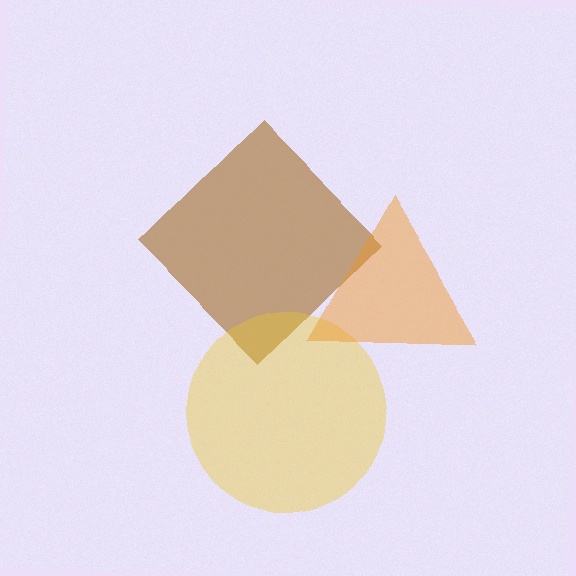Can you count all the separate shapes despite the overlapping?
Yes, there are 3 separate shapes.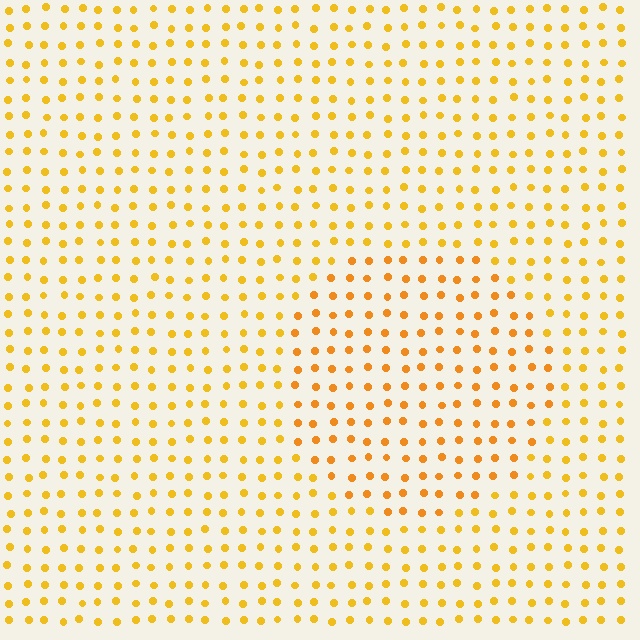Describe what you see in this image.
The image is filled with small yellow elements in a uniform arrangement. A circle-shaped region is visible where the elements are tinted to a slightly different hue, forming a subtle color boundary.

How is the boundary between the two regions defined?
The boundary is defined purely by a slight shift in hue (about 15 degrees). Spacing, size, and orientation are identical on both sides.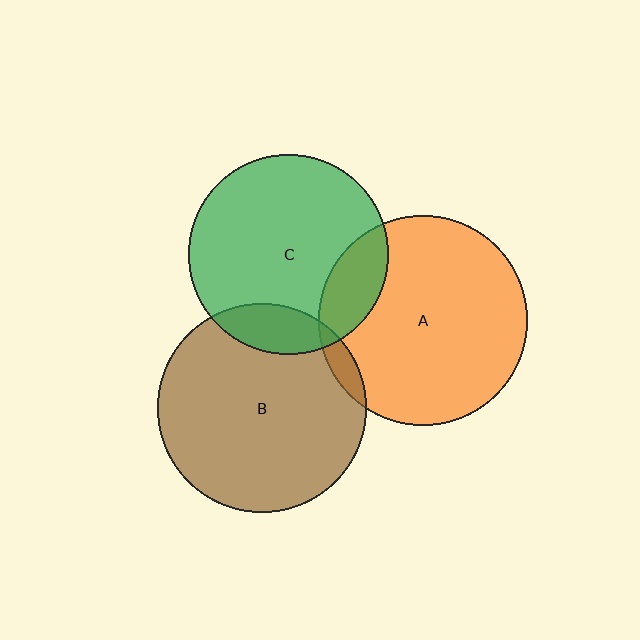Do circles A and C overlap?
Yes.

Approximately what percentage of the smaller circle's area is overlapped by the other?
Approximately 15%.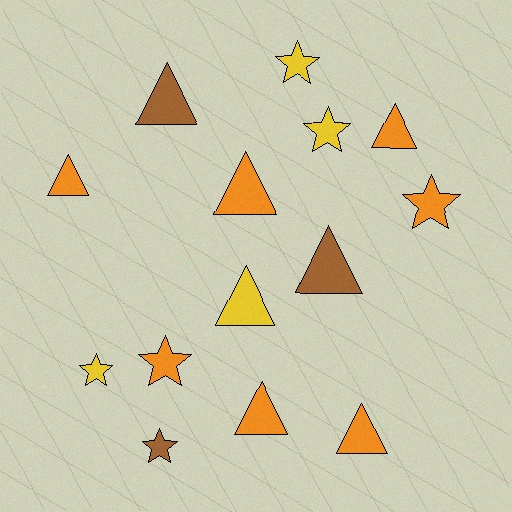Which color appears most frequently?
Orange, with 7 objects.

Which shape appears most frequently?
Triangle, with 8 objects.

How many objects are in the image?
There are 14 objects.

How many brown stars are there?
There is 1 brown star.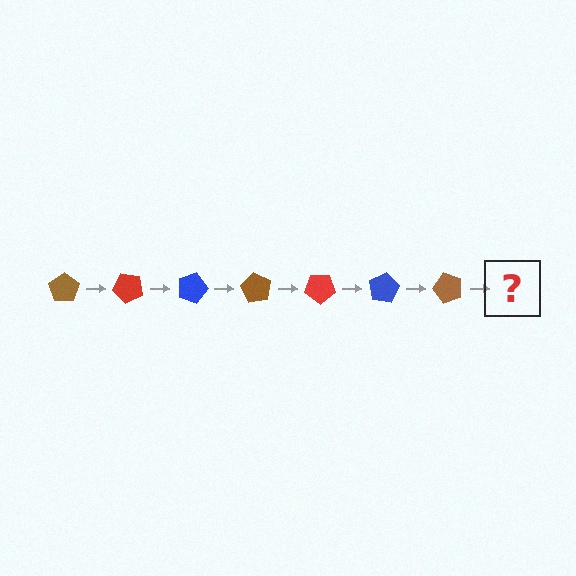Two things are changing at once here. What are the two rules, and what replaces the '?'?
The two rules are that it rotates 45 degrees each step and the color cycles through brown, red, and blue. The '?' should be a red pentagon, rotated 315 degrees from the start.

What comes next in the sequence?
The next element should be a red pentagon, rotated 315 degrees from the start.